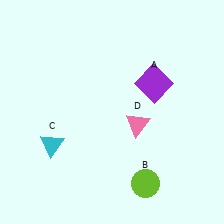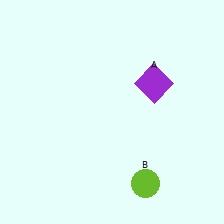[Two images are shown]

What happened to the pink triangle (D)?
The pink triangle (D) was removed in Image 2. It was in the bottom-right area of Image 1.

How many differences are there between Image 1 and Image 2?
There are 2 differences between the two images.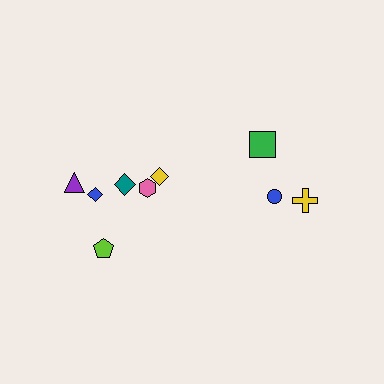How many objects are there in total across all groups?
There are 9 objects.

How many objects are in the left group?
There are 6 objects.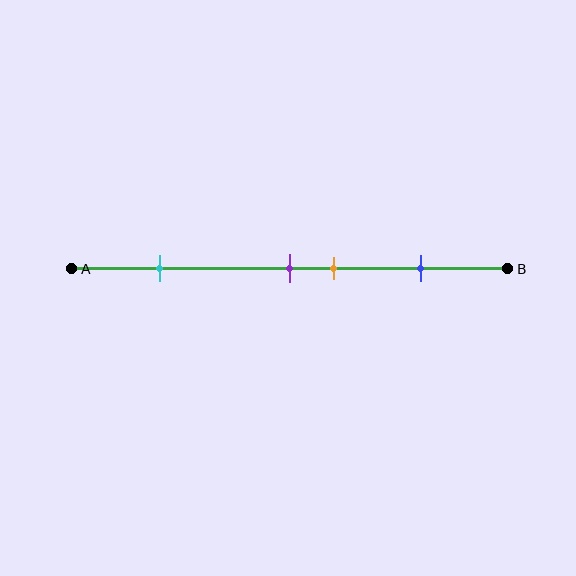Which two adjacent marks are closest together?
The purple and orange marks are the closest adjacent pair.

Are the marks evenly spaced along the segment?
No, the marks are not evenly spaced.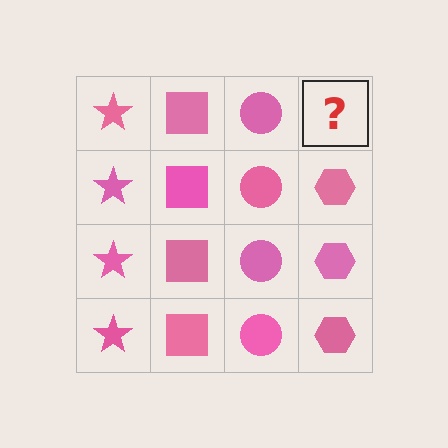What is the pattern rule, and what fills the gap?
The rule is that each column has a consistent shape. The gap should be filled with a pink hexagon.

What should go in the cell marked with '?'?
The missing cell should contain a pink hexagon.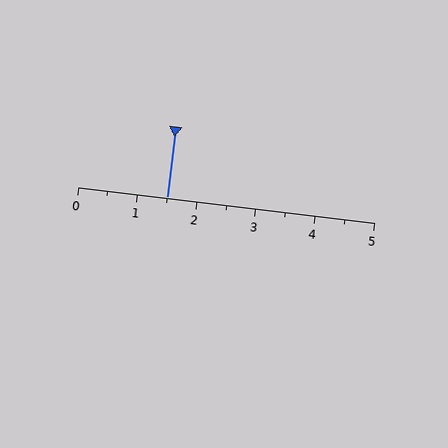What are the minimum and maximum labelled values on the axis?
The axis runs from 0 to 5.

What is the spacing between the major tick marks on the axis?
The major ticks are spaced 1 apart.